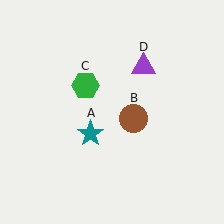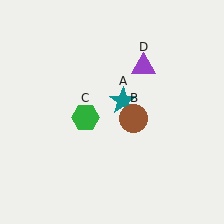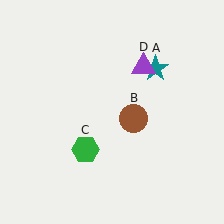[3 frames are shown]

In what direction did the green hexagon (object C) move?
The green hexagon (object C) moved down.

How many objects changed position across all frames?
2 objects changed position: teal star (object A), green hexagon (object C).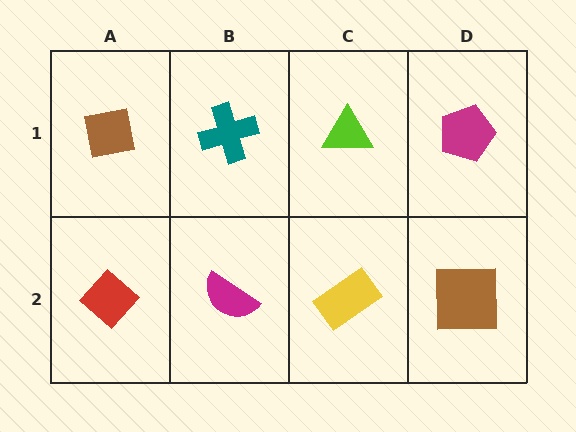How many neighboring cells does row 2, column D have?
2.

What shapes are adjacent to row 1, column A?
A red diamond (row 2, column A), a teal cross (row 1, column B).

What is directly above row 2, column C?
A lime triangle.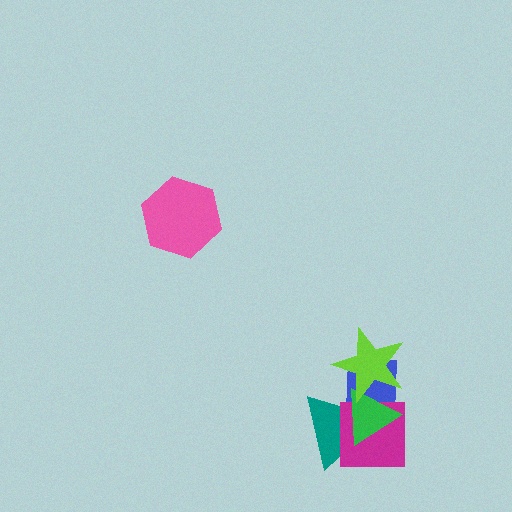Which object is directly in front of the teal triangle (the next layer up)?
The magenta square is directly in front of the teal triangle.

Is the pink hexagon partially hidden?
No, no other shape covers it.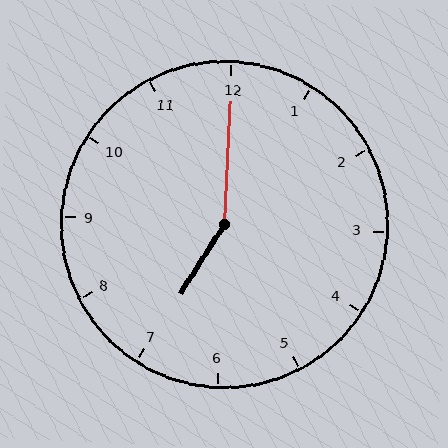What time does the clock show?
7:00.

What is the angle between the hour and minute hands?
Approximately 150 degrees.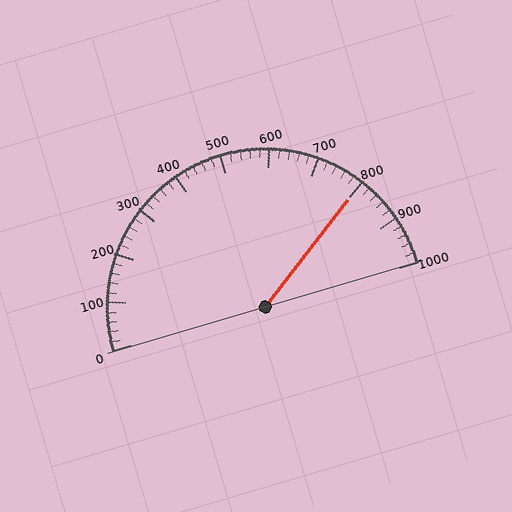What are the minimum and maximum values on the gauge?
The gauge ranges from 0 to 1000.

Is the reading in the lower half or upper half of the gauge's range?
The reading is in the upper half of the range (0 to 1000).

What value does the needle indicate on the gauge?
The needle indicates approximately 800.